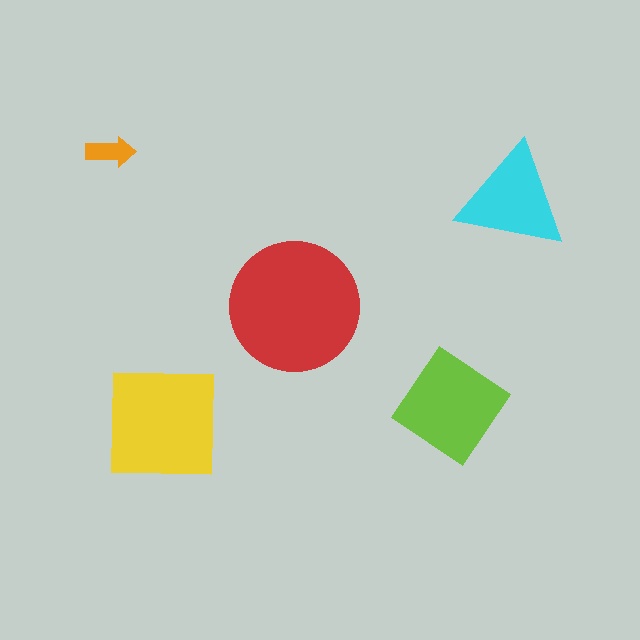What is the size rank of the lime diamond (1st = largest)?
3rd.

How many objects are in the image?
There are 5 objects in the image.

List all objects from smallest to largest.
The orange arrow, the cyan triangle, the lime diamond, the yellow square, the red circle.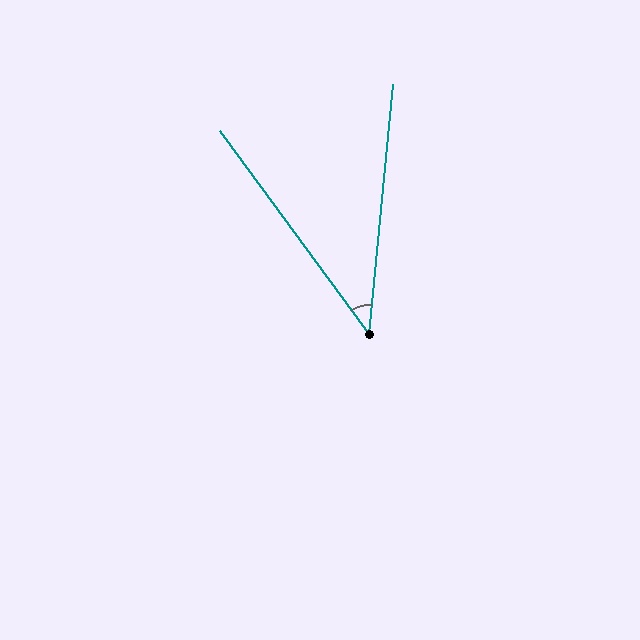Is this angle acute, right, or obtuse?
It is acute.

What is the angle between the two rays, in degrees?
Approximately 42 degrees.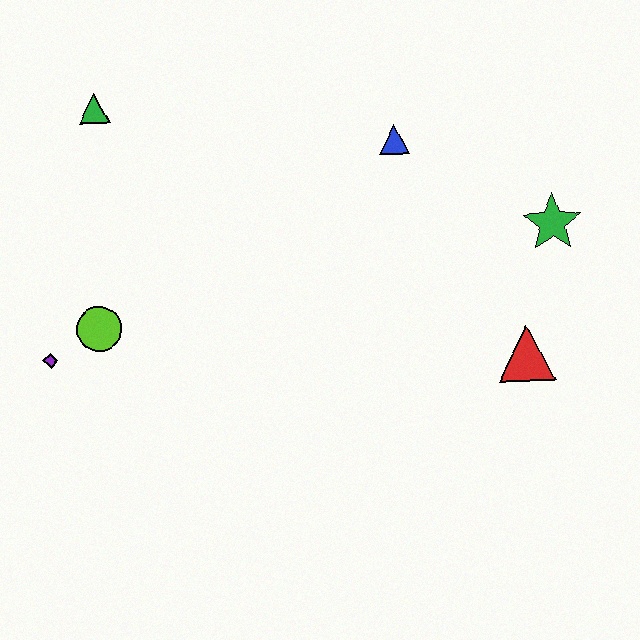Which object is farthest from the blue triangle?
The purple diamond is farthest from the blue triangle.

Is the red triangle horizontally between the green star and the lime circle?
Yes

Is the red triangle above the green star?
No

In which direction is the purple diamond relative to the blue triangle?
The purple diamond is to the left of the blue triangle.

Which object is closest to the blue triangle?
The green star is closest to the blue triangle.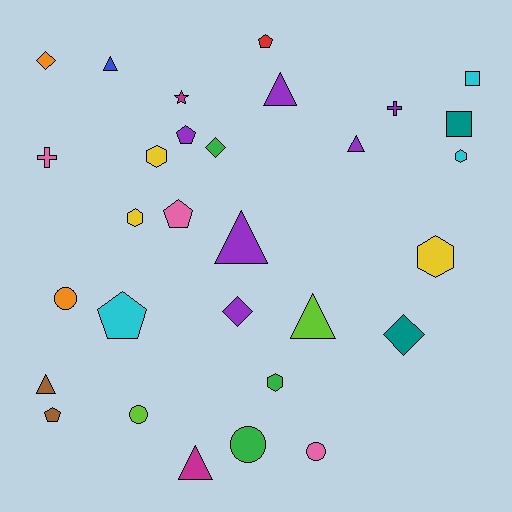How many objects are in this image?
There are 30 objects.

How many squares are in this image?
There are 2 squares.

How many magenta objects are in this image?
There are 2 magenta objects.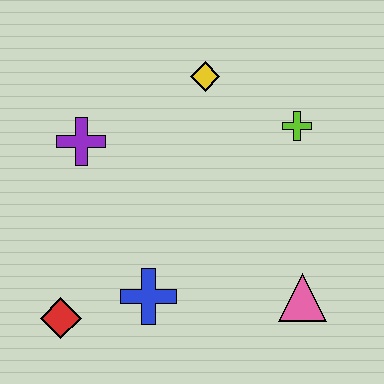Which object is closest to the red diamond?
The blue cross is closest to the red diamond.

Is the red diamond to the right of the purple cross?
No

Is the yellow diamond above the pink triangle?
Yes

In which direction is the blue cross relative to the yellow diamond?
The blue cross is below the yellow diamond.